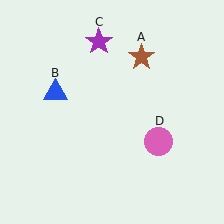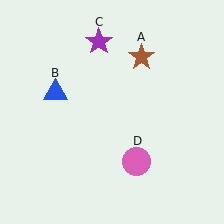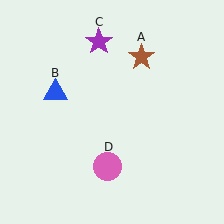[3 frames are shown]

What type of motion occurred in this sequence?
The pink circle (object D) rotated clockwise around the center of the scene.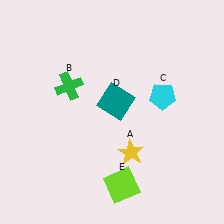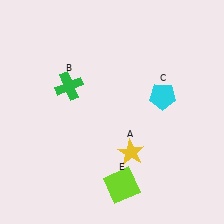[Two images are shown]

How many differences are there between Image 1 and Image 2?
There is 1 difference between the two images.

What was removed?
The teal square (D) was removed in Image 2.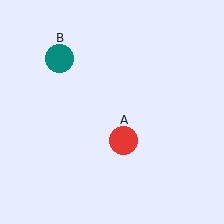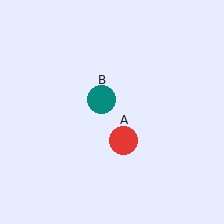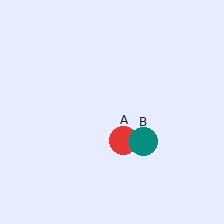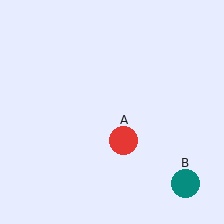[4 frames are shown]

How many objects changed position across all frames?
1 object changed position: teal circle (object B).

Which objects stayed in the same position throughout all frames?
Red circle (object A) remained stationary.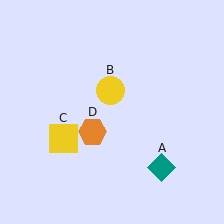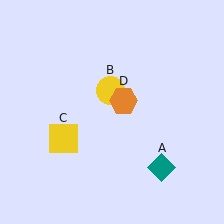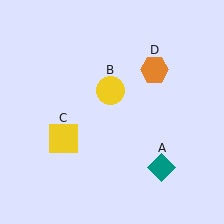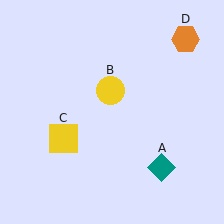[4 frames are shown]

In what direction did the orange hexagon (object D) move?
The orange hexagon (object D) moved up and to the right.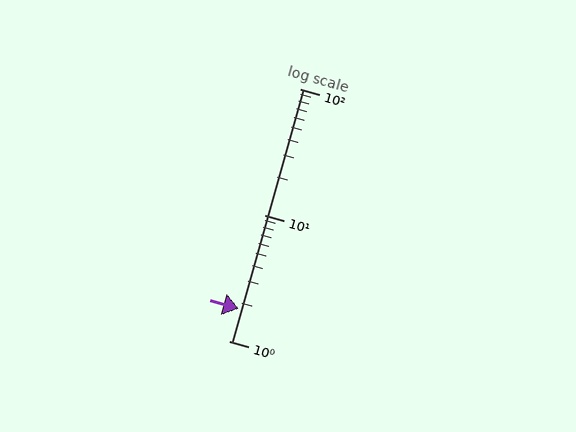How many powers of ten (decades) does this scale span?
The scale spans 2 decades, from 1 to 100.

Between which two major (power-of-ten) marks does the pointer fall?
The pointer is between 1 and 10.